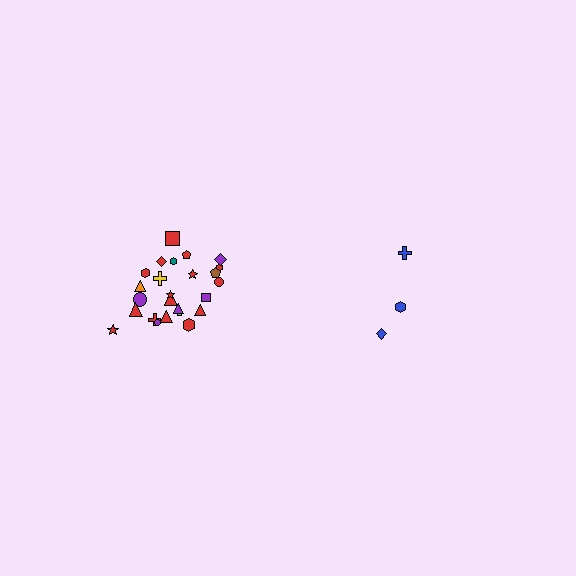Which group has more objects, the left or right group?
The left group.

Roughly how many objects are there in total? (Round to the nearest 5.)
Roughly 30 objects in total.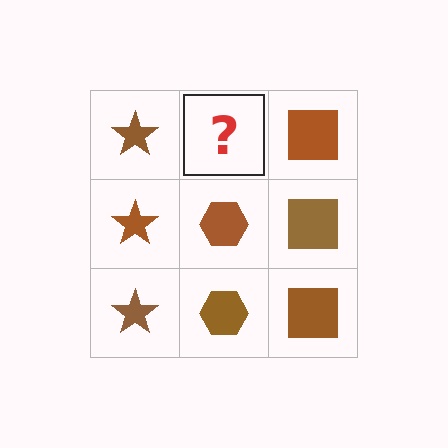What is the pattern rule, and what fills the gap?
The rule is that each column has a consistent shape. The gap should be filled with a brown hexagon.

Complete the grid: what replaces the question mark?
The question mark should be replaced with a brown hexagon.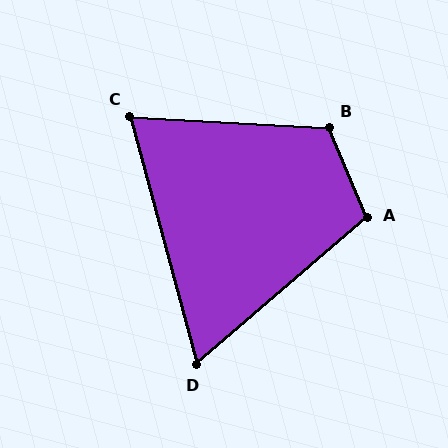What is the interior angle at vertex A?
Approximately 108 degrees (obtuse).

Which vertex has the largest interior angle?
B, at approximately 116 degrees.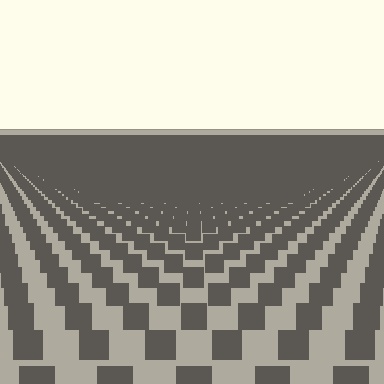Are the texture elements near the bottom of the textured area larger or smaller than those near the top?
Larger. Near the bottom, elements are closer to the viewer and appear at a bigger on-screen size.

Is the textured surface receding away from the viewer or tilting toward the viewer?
The surface is receding away from the viewer. Texture elements get smaller and denser toward the top.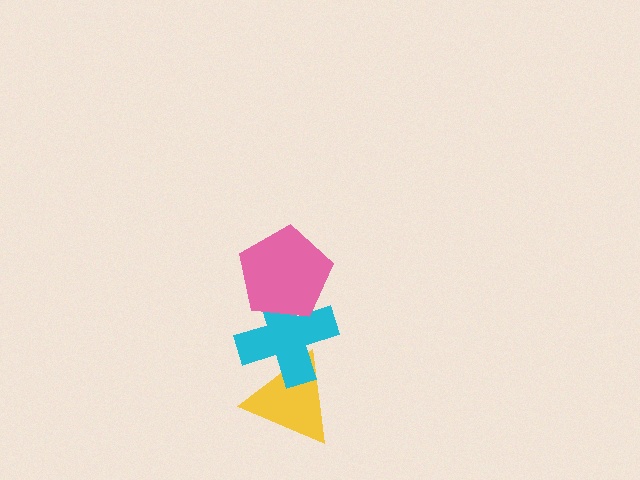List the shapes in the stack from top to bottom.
From top to bottom: the pink pentagon, the cyan cross, the yellow triangle.